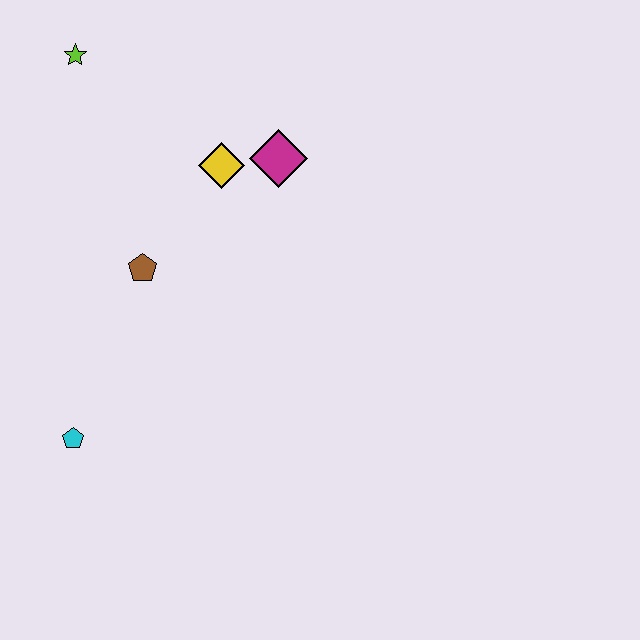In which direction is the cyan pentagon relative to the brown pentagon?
The cyan pentagon is below the brown pentagon.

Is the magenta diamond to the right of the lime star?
Yes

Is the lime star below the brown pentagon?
No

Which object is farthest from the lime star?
The cyan pentagon is farthest from the lime star.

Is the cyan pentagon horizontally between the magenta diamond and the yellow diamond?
No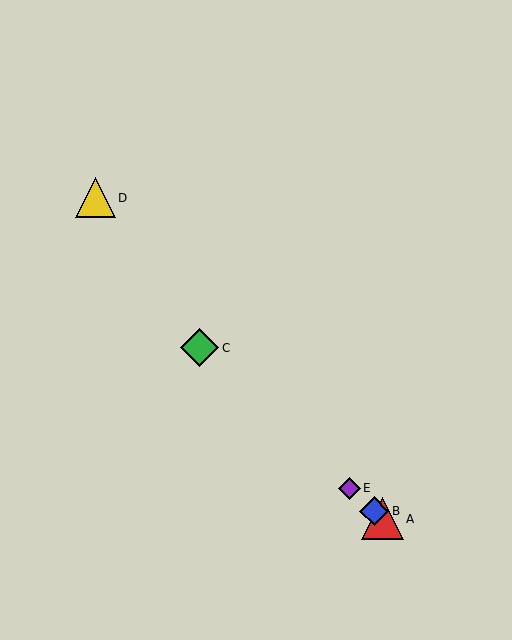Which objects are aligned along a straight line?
Objects A, B, C, E are aligned along a straight line.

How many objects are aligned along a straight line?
4 objects (A, B, C, E) are aligned along a straight line.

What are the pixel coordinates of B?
Object B is at (374, 511).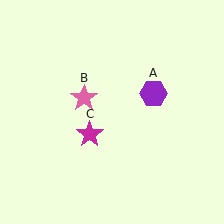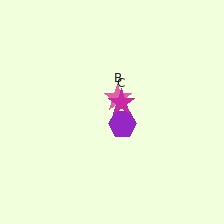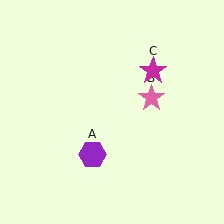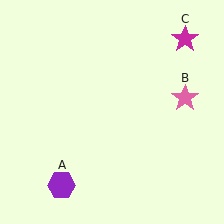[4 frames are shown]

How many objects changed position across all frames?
3 objects changed position: purple hexagon (object A), pink star (object B), magenta star (object C).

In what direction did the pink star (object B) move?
The pink star (object B) moved right.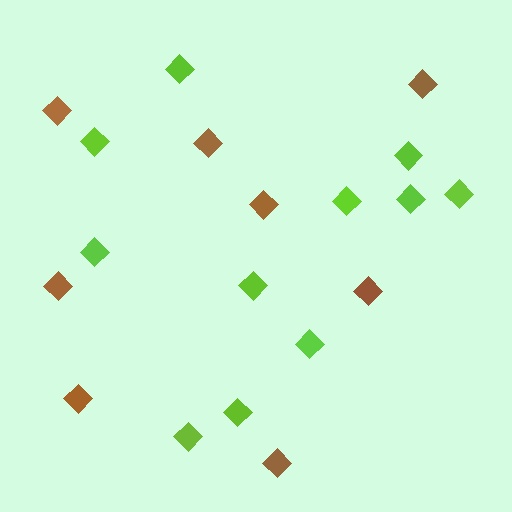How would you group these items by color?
There are 2 groups: one group of brown diamonds (8) and one group of lime diamonds (11).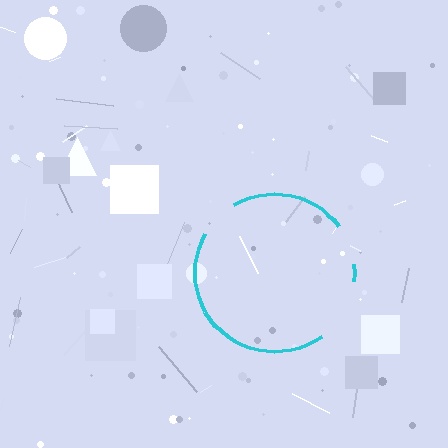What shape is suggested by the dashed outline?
The dashed outline suggests a circle.